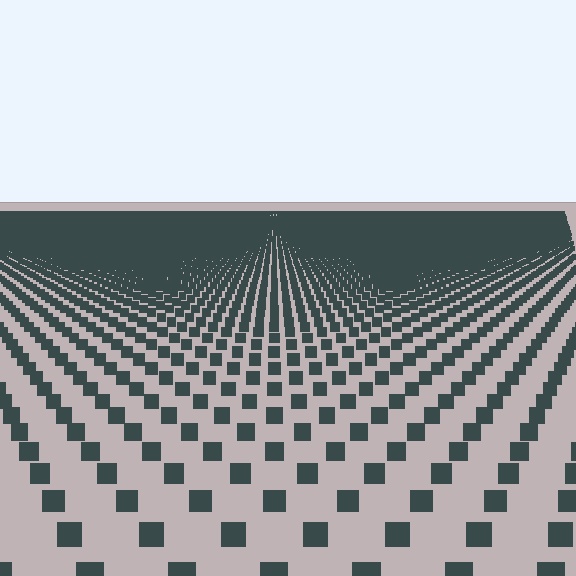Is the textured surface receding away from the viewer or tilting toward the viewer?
The surface is receding away from the viewer. Texture elements get smaller and denser toward the top.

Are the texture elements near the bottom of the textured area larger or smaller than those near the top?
Larger. Near the bottom, elements are closer to the viewer and appear at a bigger on-screen size.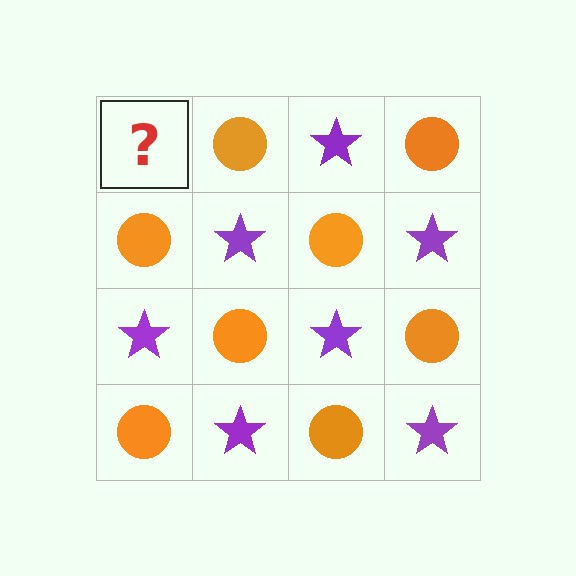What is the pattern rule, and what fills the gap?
The rule is that it alternates purple star and orange circle in a checkerboard pattern. The gap should be filled with a purple star.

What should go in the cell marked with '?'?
The missing cell should contain a purple star.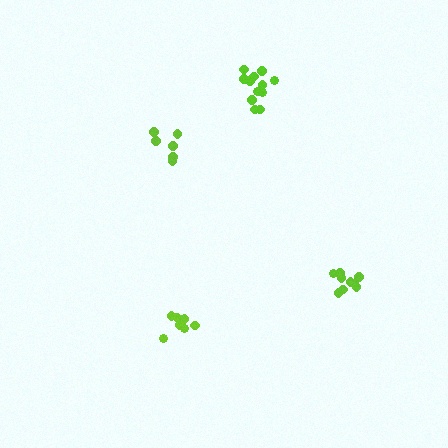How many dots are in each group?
Group 1: 9 dots, Group 2: 8 dots, Group 3: 6 dots, Group 4: 12 dots (35 total).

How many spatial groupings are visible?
There are 4 spatial groupings.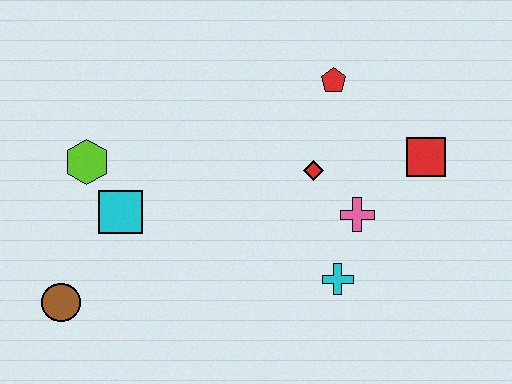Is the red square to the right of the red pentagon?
Yes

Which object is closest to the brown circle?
The cyan square is closest to the brown circle.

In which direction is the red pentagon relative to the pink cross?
The red pentagon is above the pink cross.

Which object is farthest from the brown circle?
The red square is farthest from the brown circle.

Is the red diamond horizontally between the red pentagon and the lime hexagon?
Yes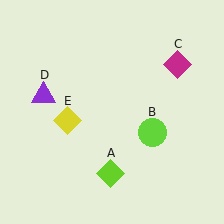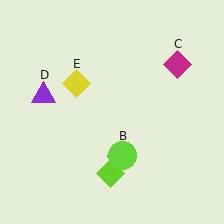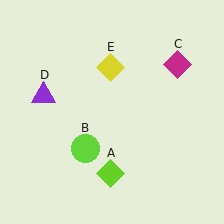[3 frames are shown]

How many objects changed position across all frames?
2 objects changed position: lime circle (object B), yellow diamond (object E).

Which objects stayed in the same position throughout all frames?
Lime diamond (object A) and magenta diamond (object C) and purple triangle (object D) remained stationary.